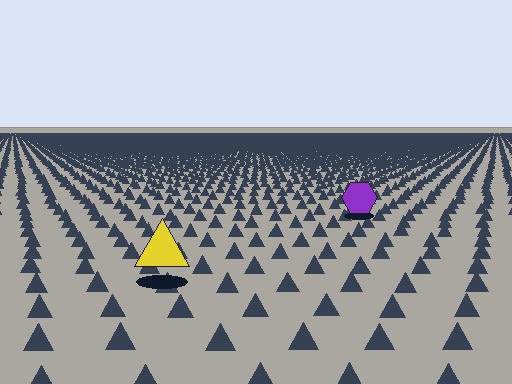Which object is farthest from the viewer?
The purple hexagon is farthest from the viewer. It appears smaller and the ground texture around it is denser.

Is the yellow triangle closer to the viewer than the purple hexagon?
Yes. The yellow triangle is closer — you can tell from the texture gradient: the ground texture is coarser near it.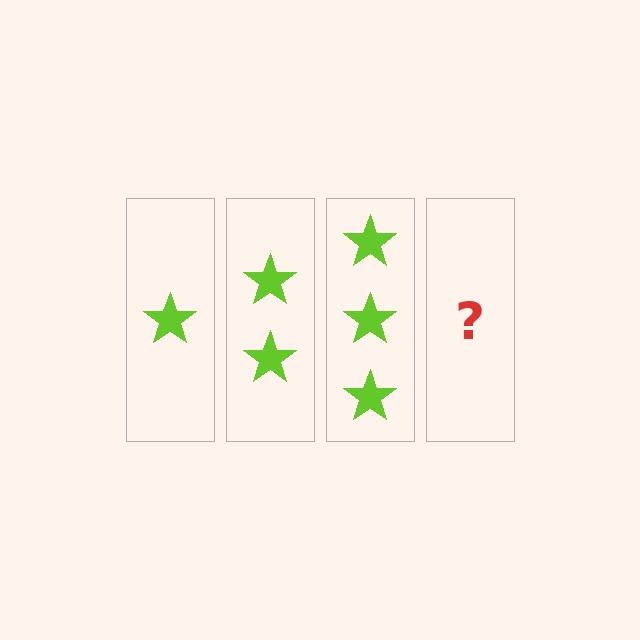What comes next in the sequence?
The next element should be 4 stars.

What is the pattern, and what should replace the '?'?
The pattern is that each step adds one more star. The '?' should be 4 stars.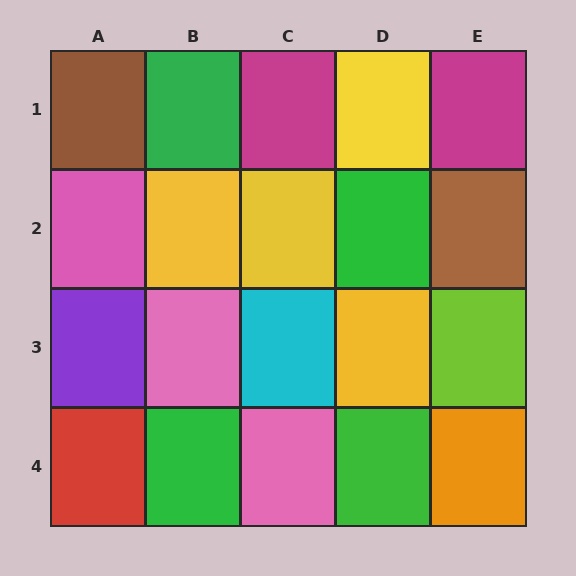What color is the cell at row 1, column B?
Green.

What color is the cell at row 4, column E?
Orange.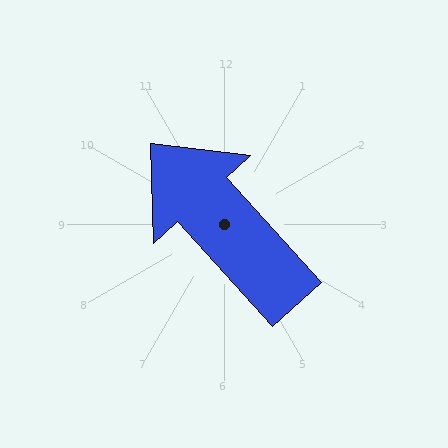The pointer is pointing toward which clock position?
Roughly 11 o'clock.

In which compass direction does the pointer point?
Northwest.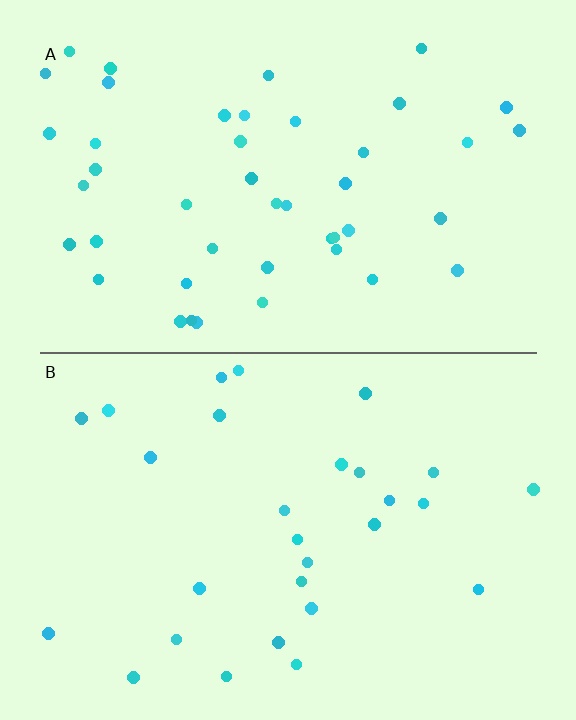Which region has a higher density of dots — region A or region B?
A (the top).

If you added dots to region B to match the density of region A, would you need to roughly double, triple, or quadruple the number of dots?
Approximately double.